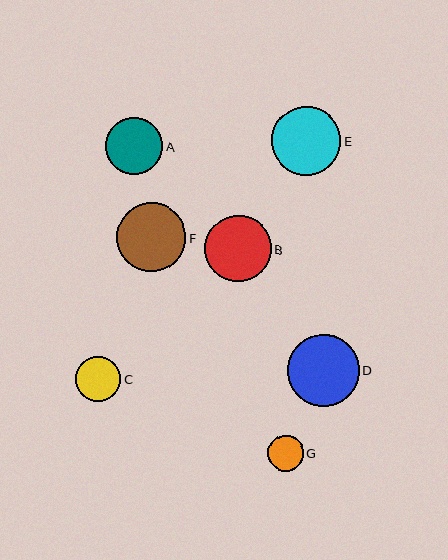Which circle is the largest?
Circle D is the largest with a size of approximately 71 pixels.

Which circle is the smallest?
Circle G is the smallest with a size of approximately 36 pixels.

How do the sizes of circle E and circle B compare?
Circle E and circle B are approximately the same size.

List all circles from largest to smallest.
From largest to smallest: D, F, E, B, A, C, G.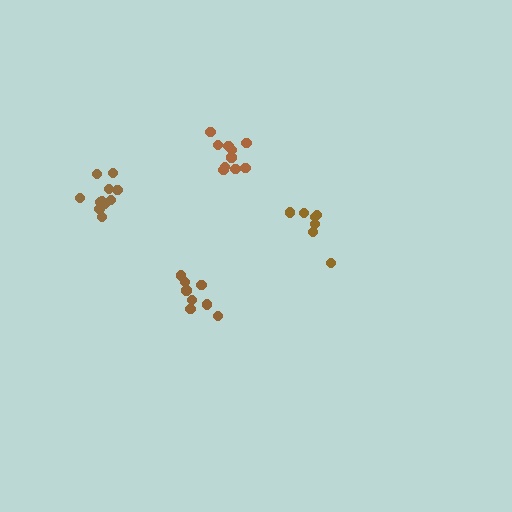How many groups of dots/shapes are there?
There are 4 groups.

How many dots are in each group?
Group 1: 8 dots, Group 2: 10 dots, Group 3: 12 dots, Group 4: 7 dots (37 total).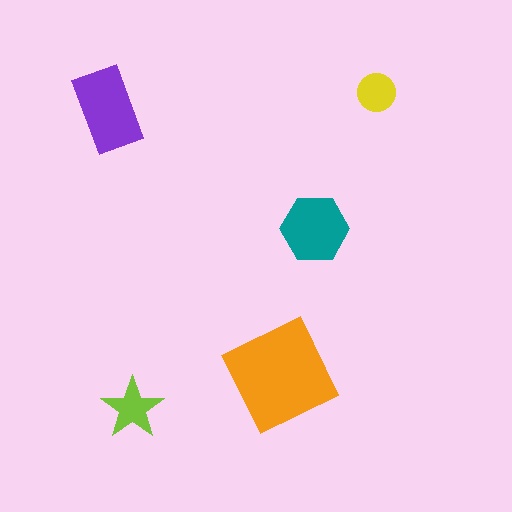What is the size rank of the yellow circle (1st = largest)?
5th.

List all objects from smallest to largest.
The yellow circle, the lime star, the teal hexagon, the purple rectangle, the orange diamond.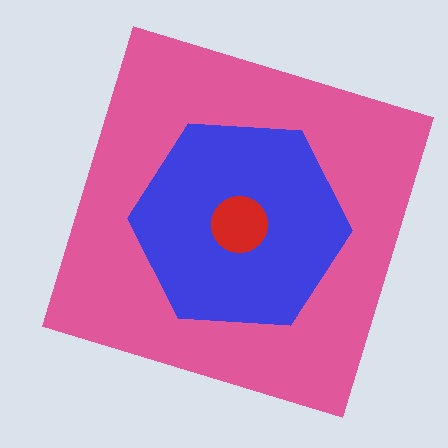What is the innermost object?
The red circle.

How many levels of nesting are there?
3.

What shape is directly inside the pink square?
The blue hexagon.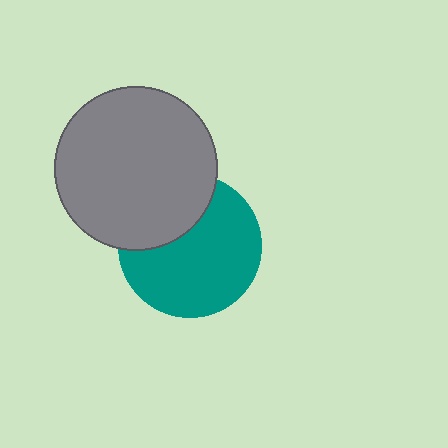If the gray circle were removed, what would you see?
You would see the complete teal circle.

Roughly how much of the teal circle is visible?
Most of it is visible (roughly 69%).